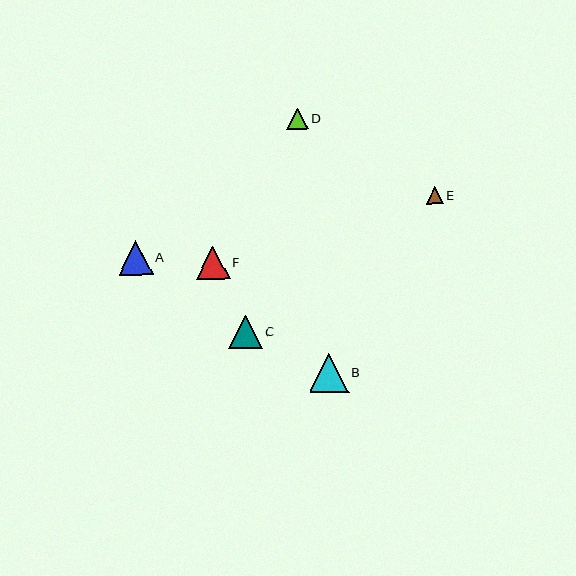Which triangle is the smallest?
Triangle E is the smallest with a size of approximately 17 pixels.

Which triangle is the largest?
Triangle B is the largest with a size of approximately 39 pixels.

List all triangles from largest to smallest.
From largest to smallest: B, A, F, C, D, E.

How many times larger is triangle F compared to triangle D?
Triangle F is approximately 1.6 times the size of triangle D.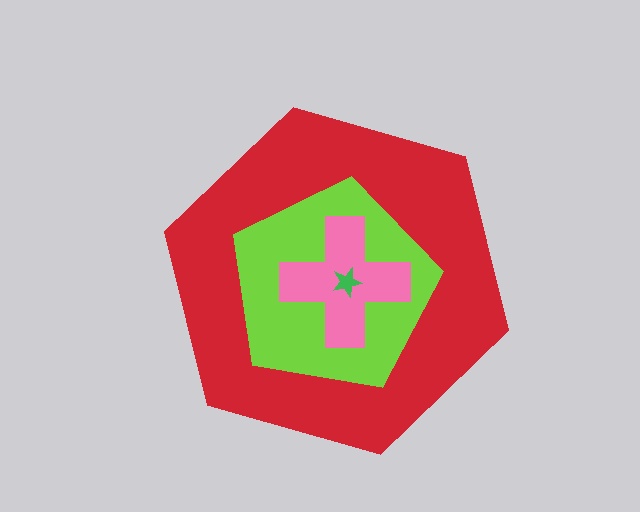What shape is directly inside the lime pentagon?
The pink cross.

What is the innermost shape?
The green star.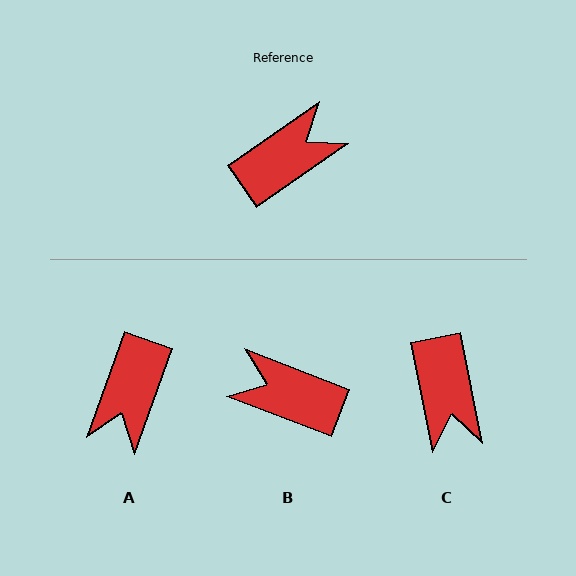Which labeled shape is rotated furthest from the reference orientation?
A, about 144 degrees away.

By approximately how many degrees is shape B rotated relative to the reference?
Approximately 124 degrees counter-clockwise.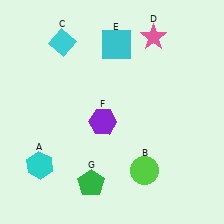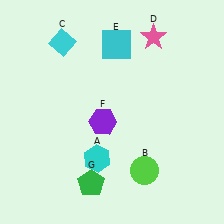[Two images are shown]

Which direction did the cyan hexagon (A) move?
The cyan hexagon (A) moved right.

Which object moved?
The cyan hexagon (A) moved right.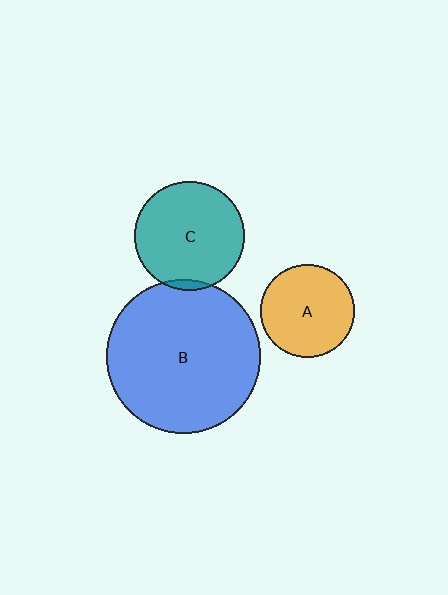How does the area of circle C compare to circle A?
Approximately 1.4 times.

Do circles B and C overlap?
Yes.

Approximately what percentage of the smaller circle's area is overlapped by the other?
Approximately 5%.